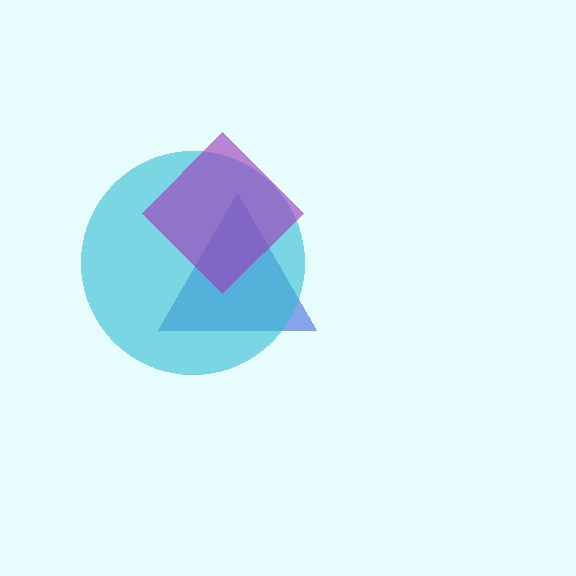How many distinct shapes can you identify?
There are 3 distinct shapes: a blue triangle, a cyan circle, a purple diamond.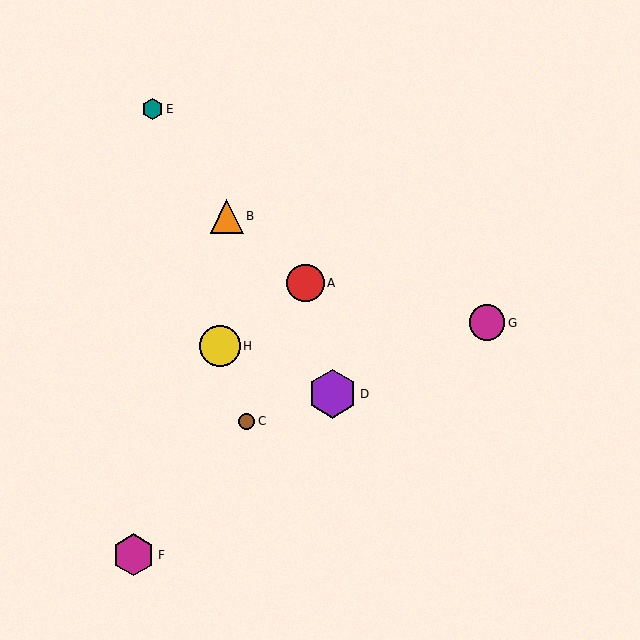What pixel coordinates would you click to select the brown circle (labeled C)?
Click at (247, 421) to select the brown circle C.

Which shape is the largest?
The purple hexagon (labeled D) is the largest.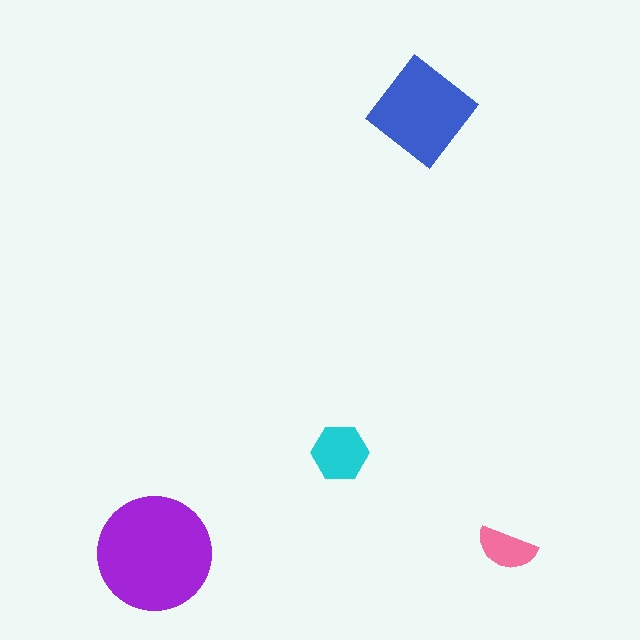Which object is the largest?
The purple circle.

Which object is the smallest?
The pink semicircle.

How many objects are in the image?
There are 4 objects in the image.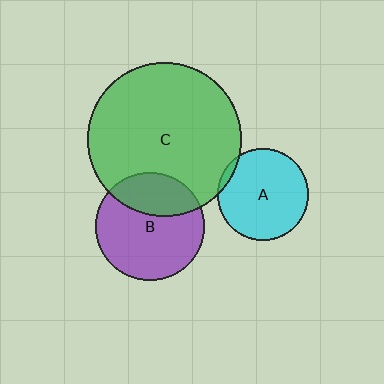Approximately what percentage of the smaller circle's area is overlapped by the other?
Approximately 5%.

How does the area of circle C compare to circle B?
Approximately 2.0 times.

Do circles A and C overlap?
Yes.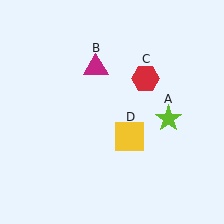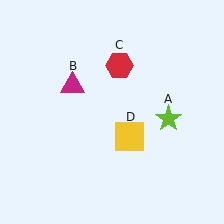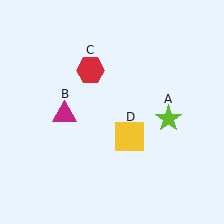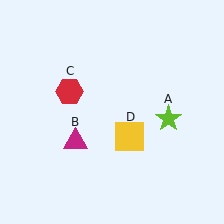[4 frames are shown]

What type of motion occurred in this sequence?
The magenta triangle (object B), red hexagon (object C) rotated counterclockwise around the center of the scene.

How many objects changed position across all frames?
2 objects changed position: magenta triangle (object B), red hexagon (object C).